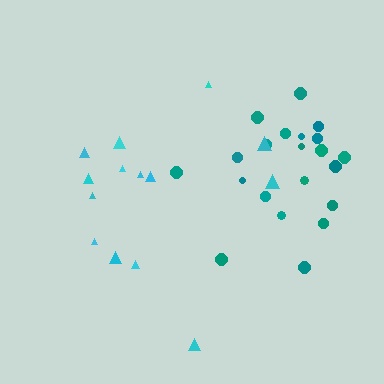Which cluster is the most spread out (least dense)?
Cyan.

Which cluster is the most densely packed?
Teal.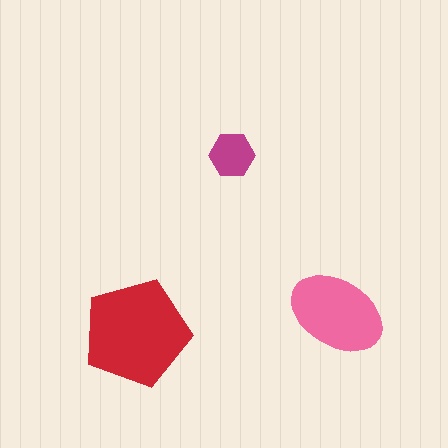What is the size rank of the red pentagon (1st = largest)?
1st.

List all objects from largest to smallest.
The red pentagon, the pink ellipse, the magenta hexagon.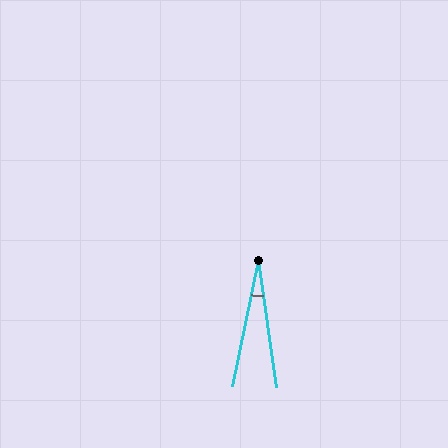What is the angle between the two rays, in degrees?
Approximately 20 degrees.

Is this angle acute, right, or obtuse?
It is acute.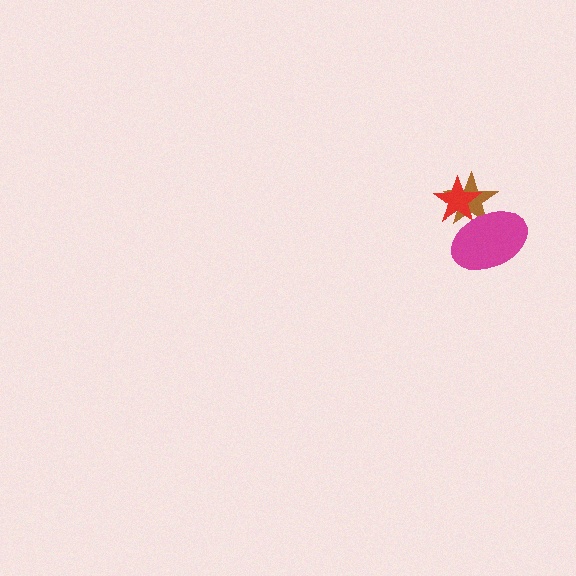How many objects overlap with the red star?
2 objects overlap with the red star.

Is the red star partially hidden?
Yes, it is partially covered by another shape.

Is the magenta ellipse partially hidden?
No, no other shape covers it.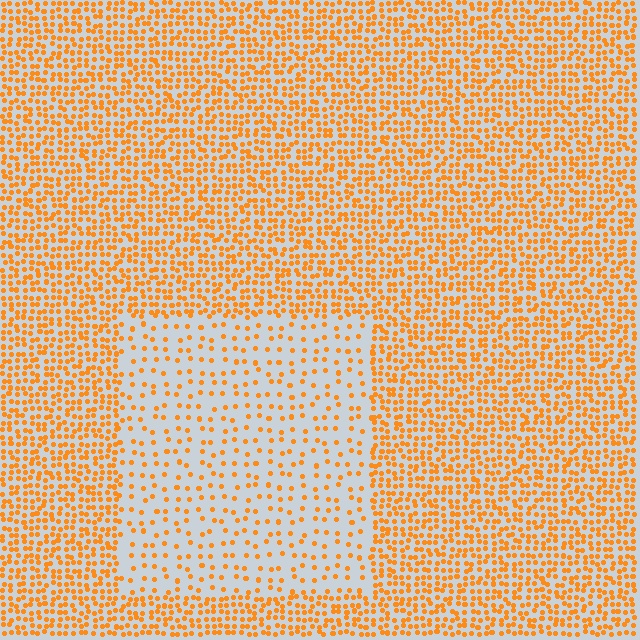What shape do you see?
I see a rectangle.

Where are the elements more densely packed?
The elements are more densely packed outside the rectangle boundary.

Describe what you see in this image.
The image contains small orange elements arranged at two different densities. A rectangle-shaped region is visible where the elements are less densely packed than the surrounding area.